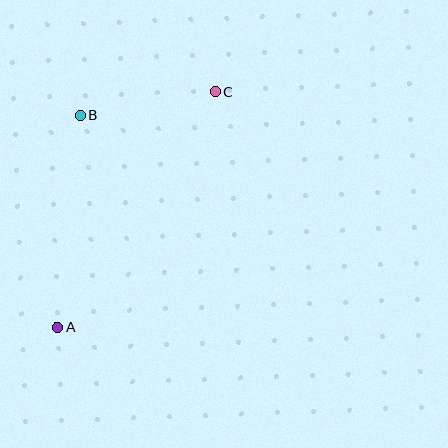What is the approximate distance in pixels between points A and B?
The distance between A and B is approximately 213 pixels.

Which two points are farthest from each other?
Points A and C are farthest from each other.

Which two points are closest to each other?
Points B and C are closest to each other.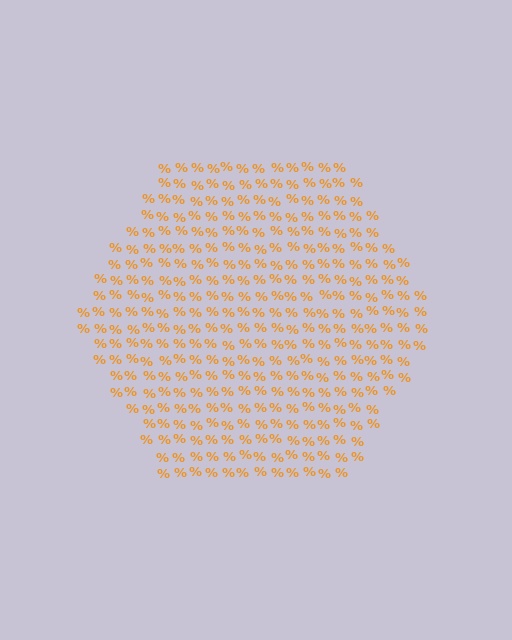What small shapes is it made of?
It is made of small percent signs.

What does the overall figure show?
The overall figure shows a hexagon.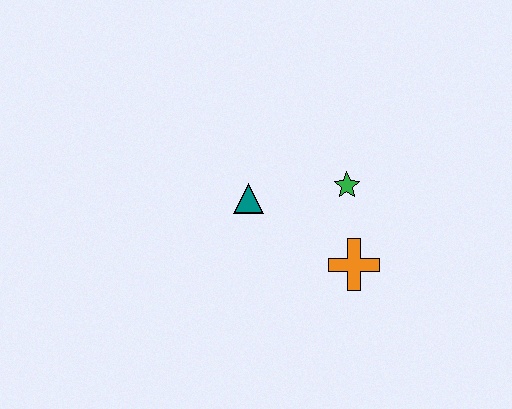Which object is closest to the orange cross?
The green star is closest to the orange cross.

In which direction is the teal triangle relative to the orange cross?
The teal triangle is to the left of the orange cross.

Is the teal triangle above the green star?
No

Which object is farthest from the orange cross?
The teal triangle is farthest from the orange cross.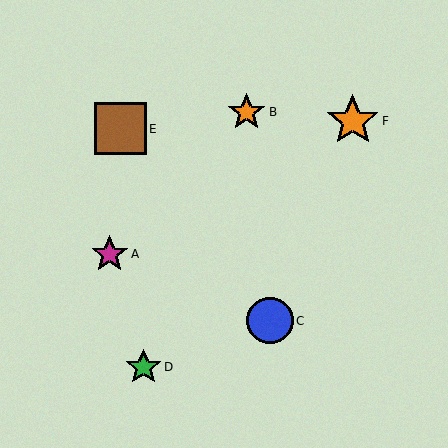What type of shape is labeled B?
Shape B is an orange star.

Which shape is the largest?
The orange star (labeled F) is the largest.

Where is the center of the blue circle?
The center of the blue circle is at (270, 321).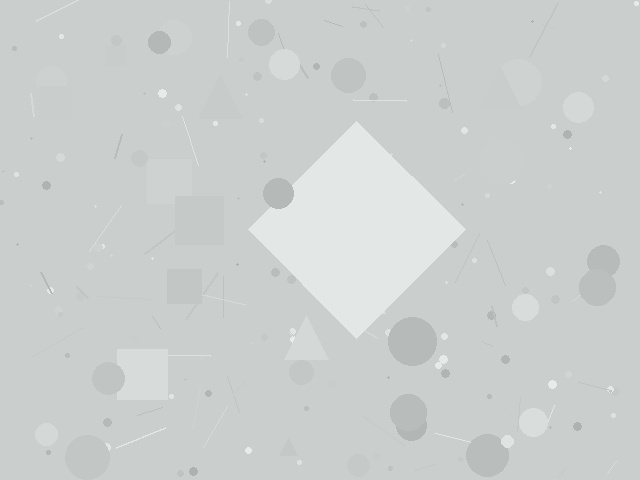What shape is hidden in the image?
A diamond is hidden in the image.